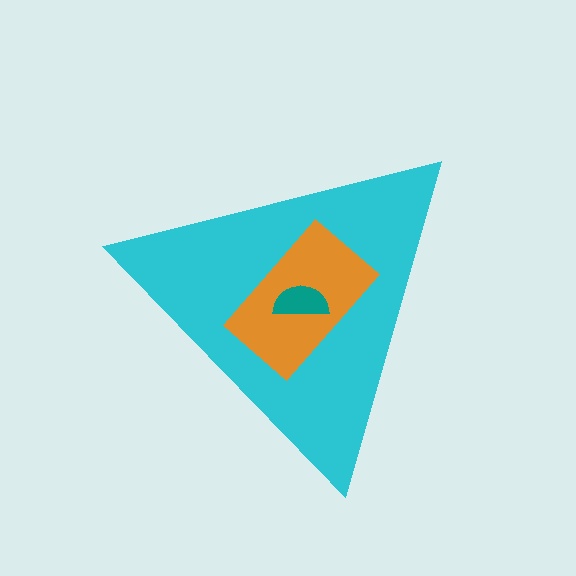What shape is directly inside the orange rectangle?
The teal semicircle.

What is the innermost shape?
The teal semicircle.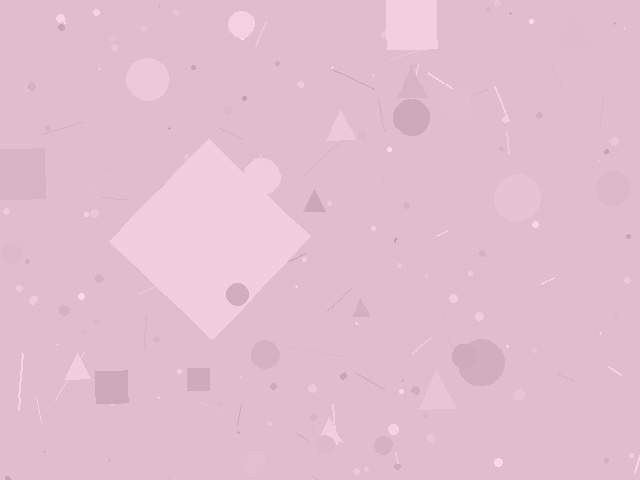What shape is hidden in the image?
A diamond is hidden in the image.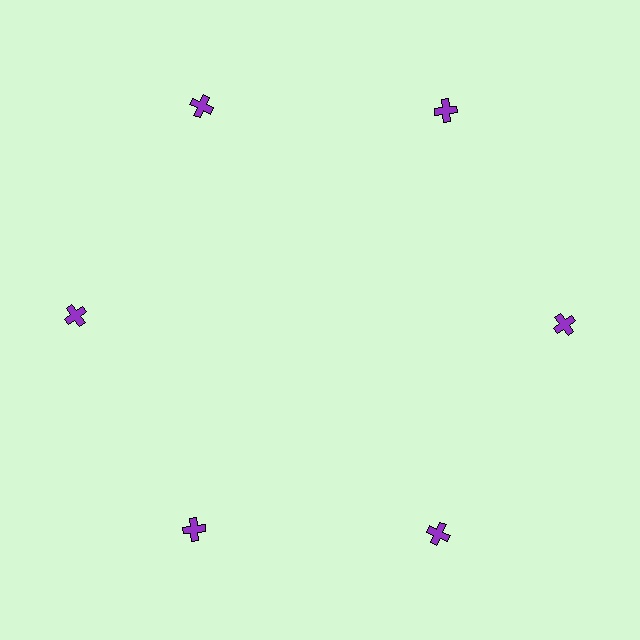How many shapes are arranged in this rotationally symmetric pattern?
There are 6 shapes, arranged in 6 groups of 1.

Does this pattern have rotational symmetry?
Yes, this pattern has 6-fold rotational symmetry. It looks the same after rotating 60 degrees around the center.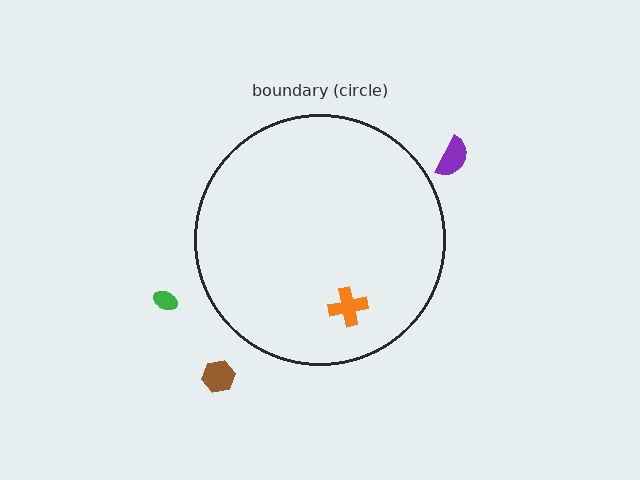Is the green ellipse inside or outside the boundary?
Outside.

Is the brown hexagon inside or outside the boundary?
Outside.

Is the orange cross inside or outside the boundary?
Inside.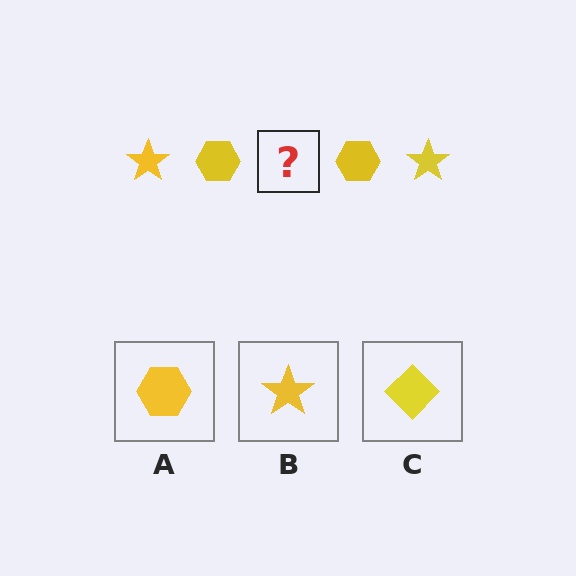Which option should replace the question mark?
Option B.